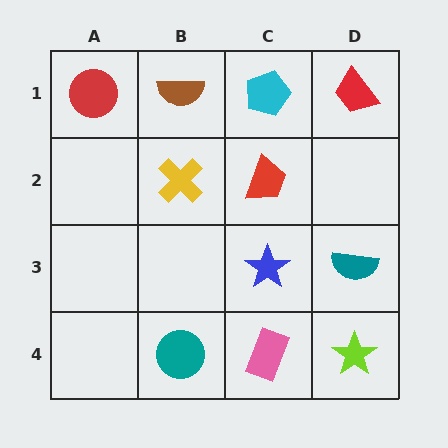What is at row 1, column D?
A red trapezoid.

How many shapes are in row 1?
4 shapes.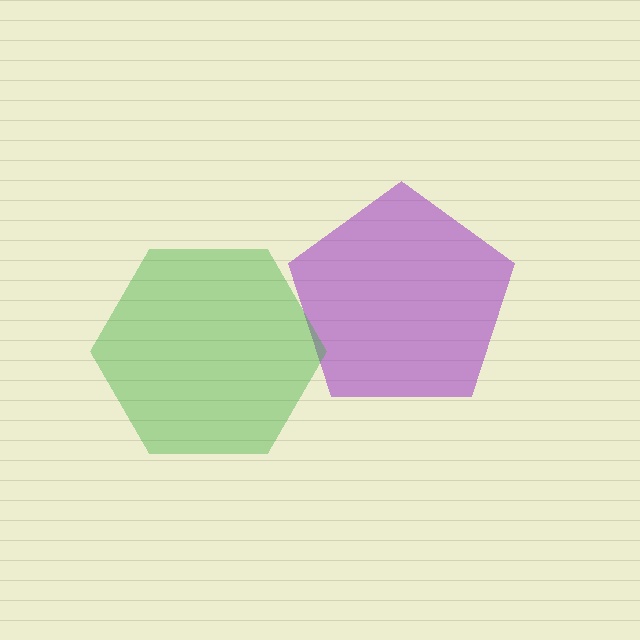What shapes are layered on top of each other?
The layered shapes are: a purple pentagon, a green hexagon.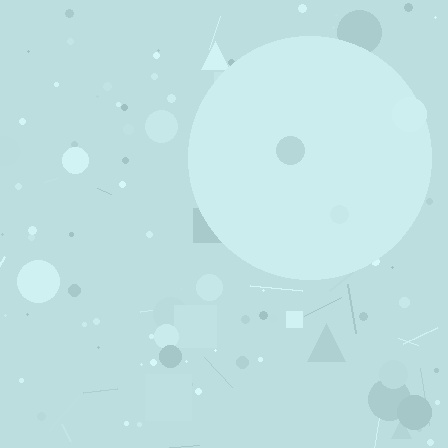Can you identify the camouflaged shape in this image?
The camouflaged shape is a circle.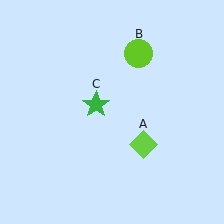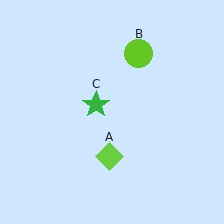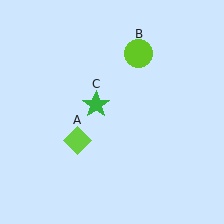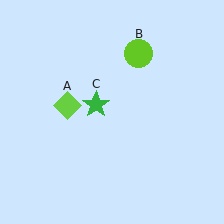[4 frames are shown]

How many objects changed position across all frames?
1 object changed position: lime diamond (object A).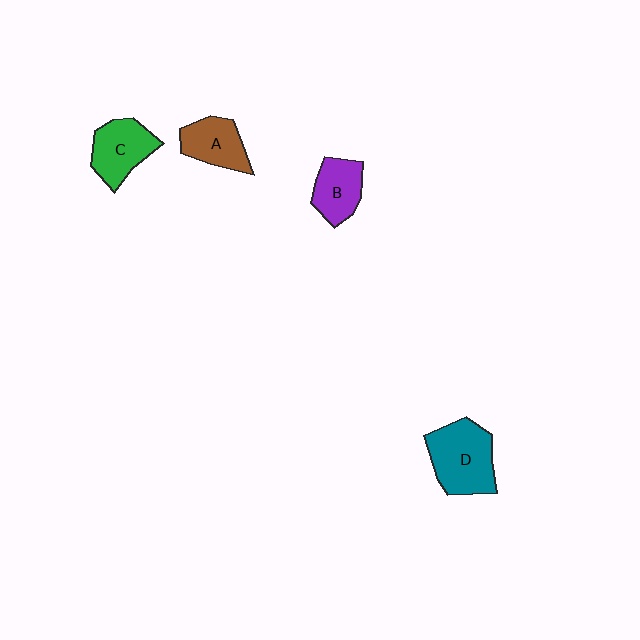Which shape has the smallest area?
Shape B (purple).